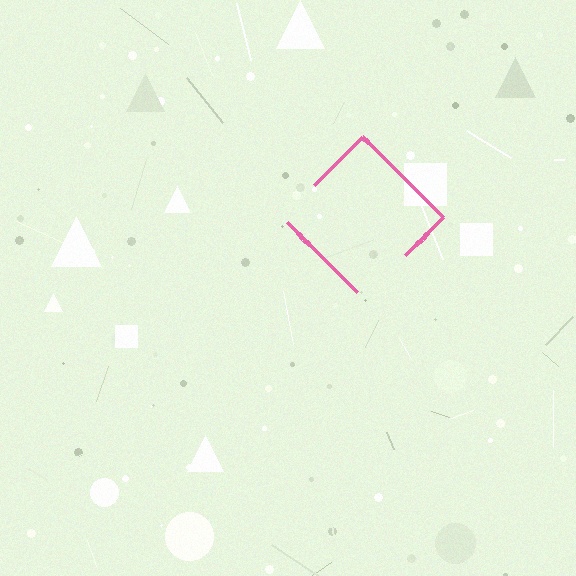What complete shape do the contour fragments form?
The contour fragments form a diamond.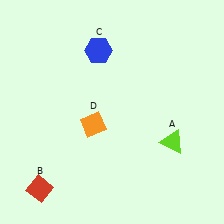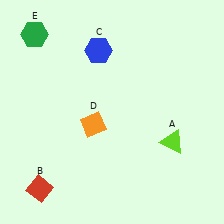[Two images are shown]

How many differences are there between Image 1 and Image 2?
There is 1 difference between the two images.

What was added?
A green hexagon (E) was added in Image 2.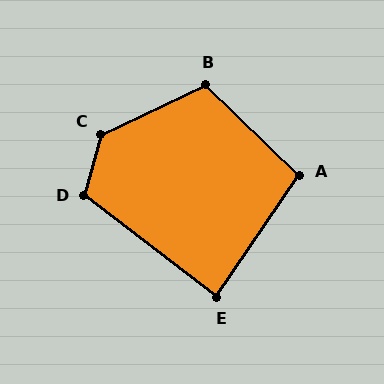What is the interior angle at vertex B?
Approximately 110 degrees (obtuse).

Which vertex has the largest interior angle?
C, at approximately 131 degrees.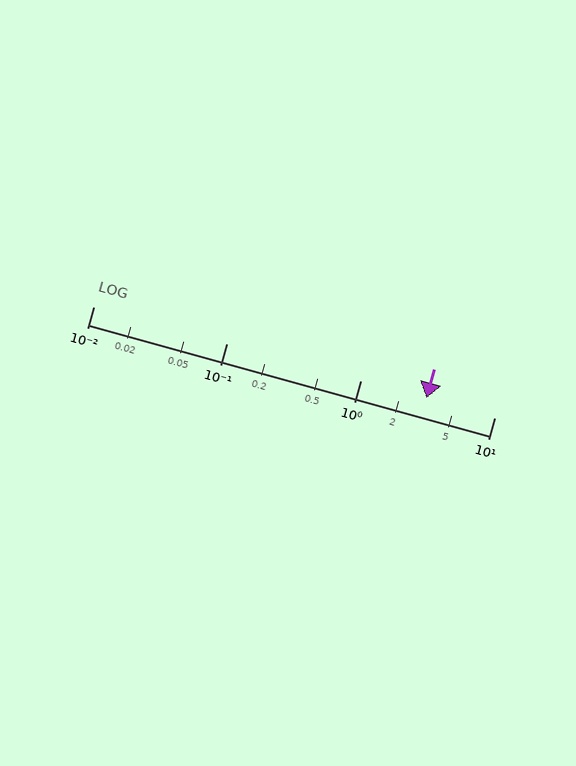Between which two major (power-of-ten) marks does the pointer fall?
The pointer is between 1 and 10.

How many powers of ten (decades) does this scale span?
The scale spans 3 decades, from 0.01 to 10.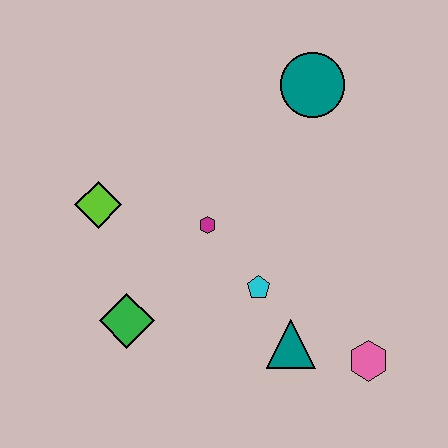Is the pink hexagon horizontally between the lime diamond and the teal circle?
No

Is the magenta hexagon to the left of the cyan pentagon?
Yes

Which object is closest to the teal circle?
The magenta hexagon is closest to the teal circle.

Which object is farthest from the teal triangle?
The teal circle is farthest from the teal triangle.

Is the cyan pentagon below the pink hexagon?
No